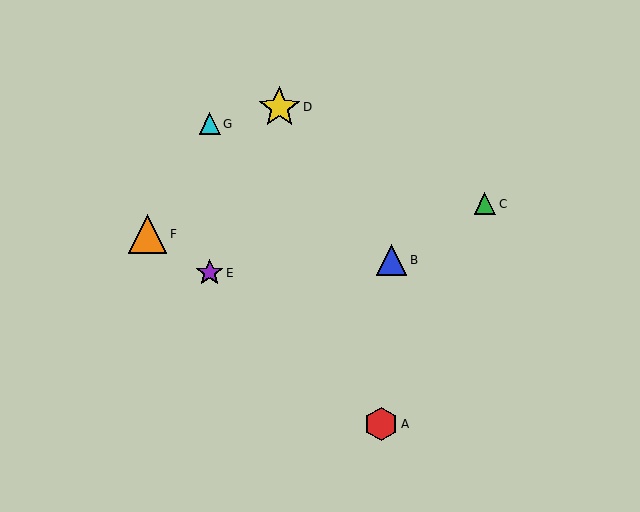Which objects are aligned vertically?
Objects E, G are aligned vertically.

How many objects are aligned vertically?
2 objects (E, G) are aligned vertically.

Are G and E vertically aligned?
Yes, both are at x≈210.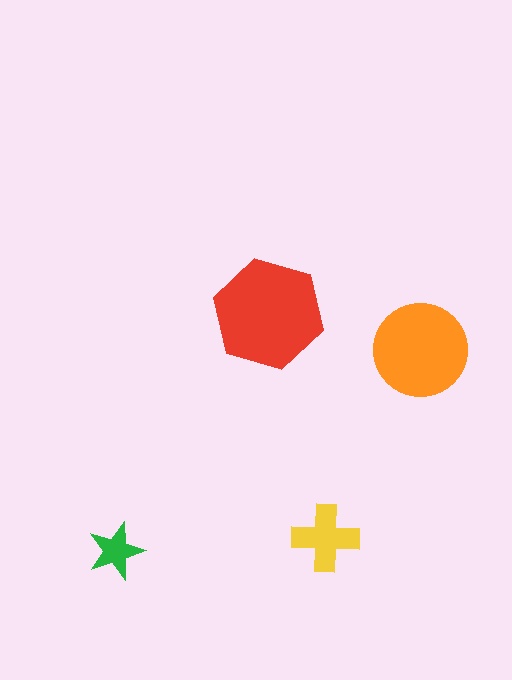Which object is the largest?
The red hexagon.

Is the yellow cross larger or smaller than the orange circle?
Smaller.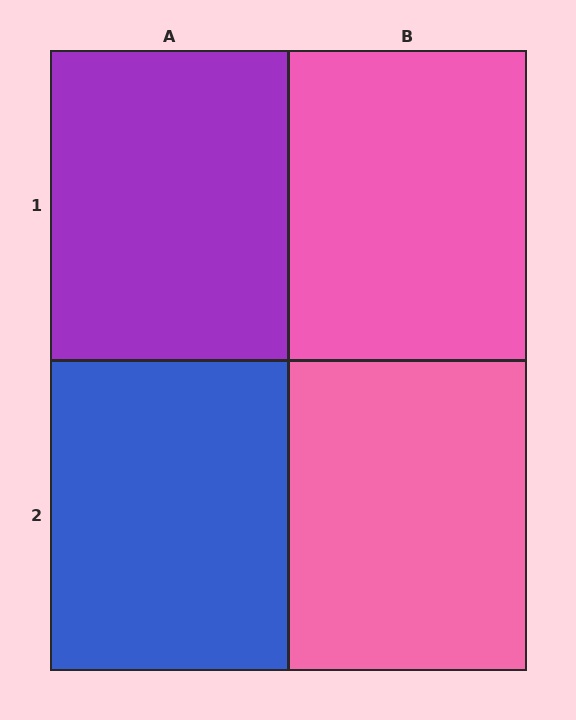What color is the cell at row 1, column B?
Pink.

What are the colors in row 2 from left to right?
Blue, pink.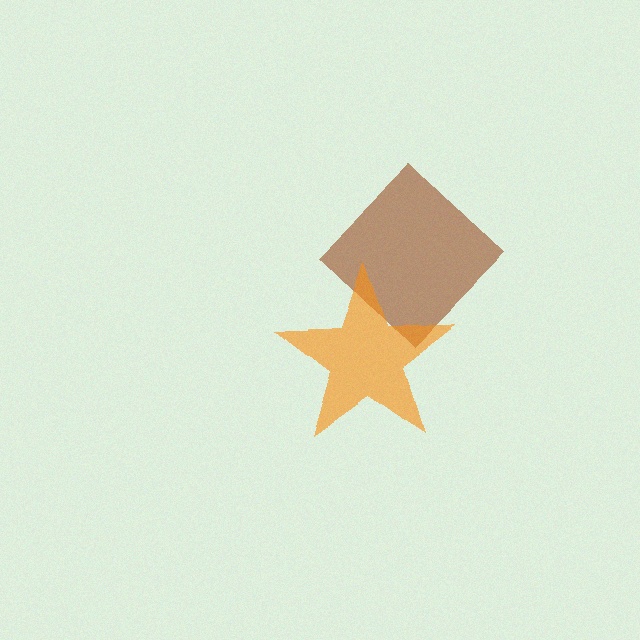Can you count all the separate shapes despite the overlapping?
Yes, there are 2 separate shapes.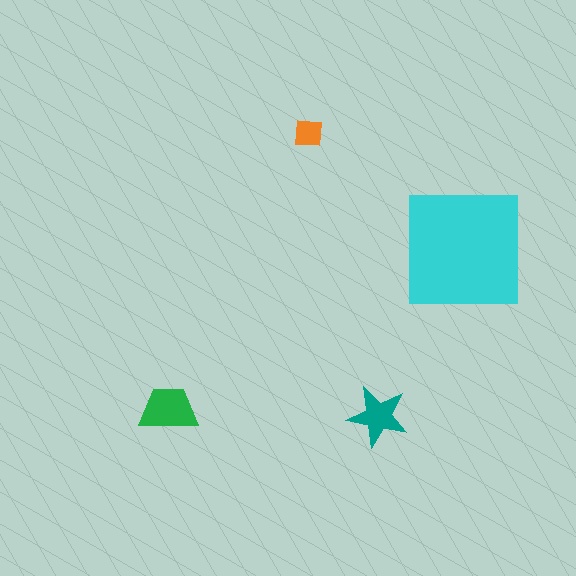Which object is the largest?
The cyan square.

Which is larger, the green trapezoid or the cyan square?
The cyan square.